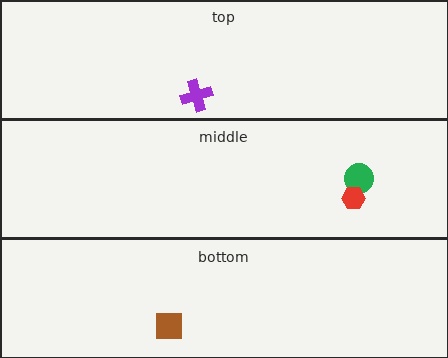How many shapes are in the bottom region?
1.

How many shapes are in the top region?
1.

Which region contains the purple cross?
The top region.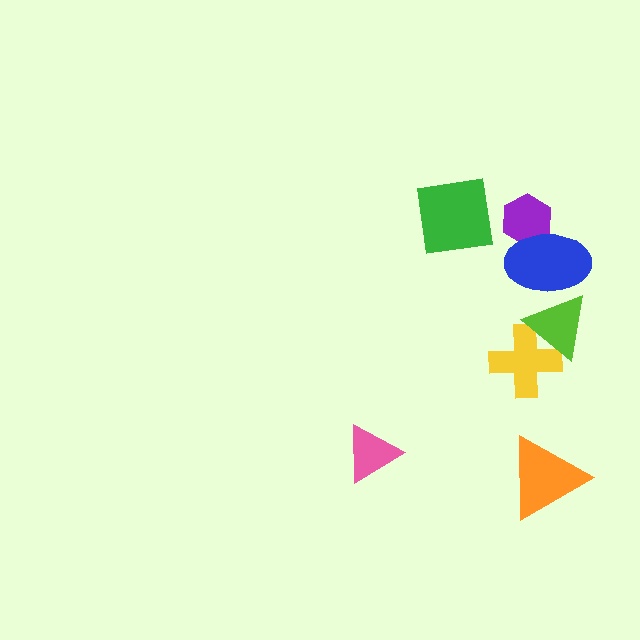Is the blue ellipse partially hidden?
Yes, it is partially covered by another shape.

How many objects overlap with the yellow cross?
1 object overlaps with the yellow cross.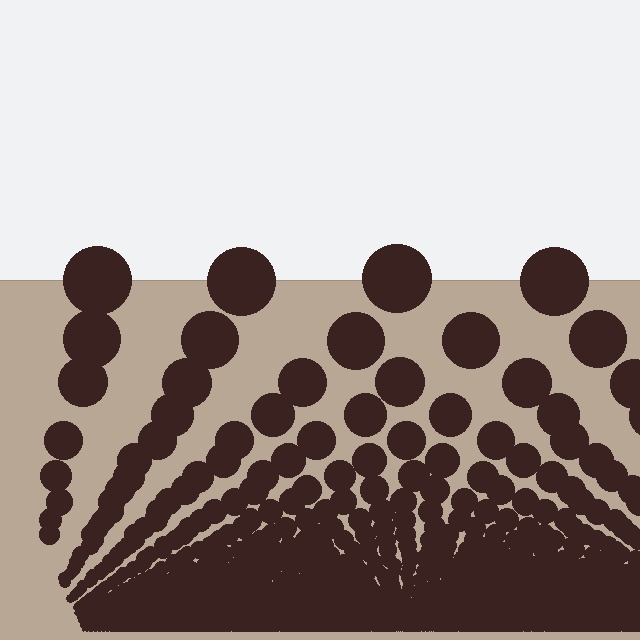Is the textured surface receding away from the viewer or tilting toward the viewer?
The surface appears to tilt toward the viewer. Texture elements get larger and sparser toward the top.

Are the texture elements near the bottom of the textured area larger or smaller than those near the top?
Smaller. The gradient is inverted — elements near the bottom are smaller and denser.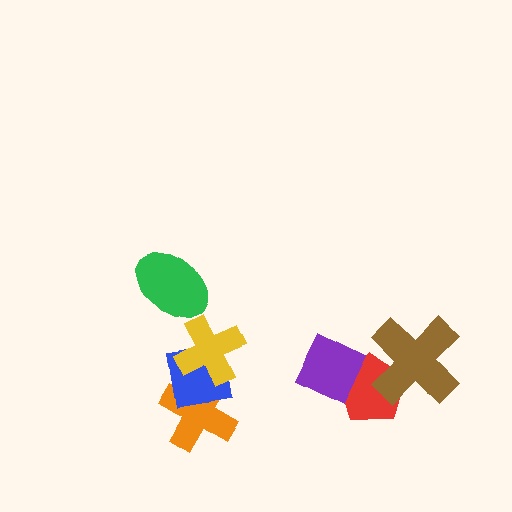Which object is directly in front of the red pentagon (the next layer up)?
The brown cross is directly in front of the red pentagon.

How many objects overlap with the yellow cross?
2 objects overlap with the yellow cross.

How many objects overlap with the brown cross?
1 object overlaps with the brown cross.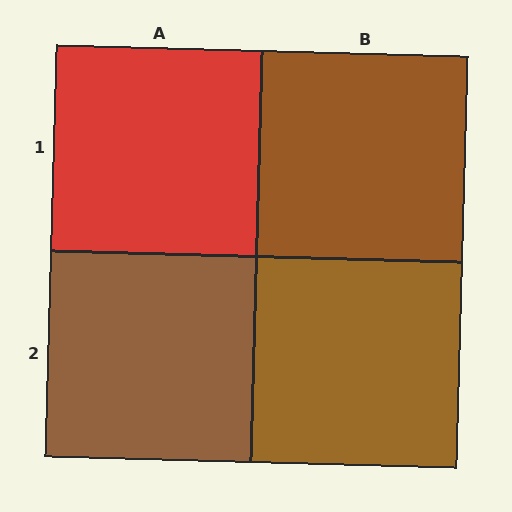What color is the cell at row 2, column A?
Brown.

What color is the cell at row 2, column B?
Brown.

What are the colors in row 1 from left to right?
Red, brown.